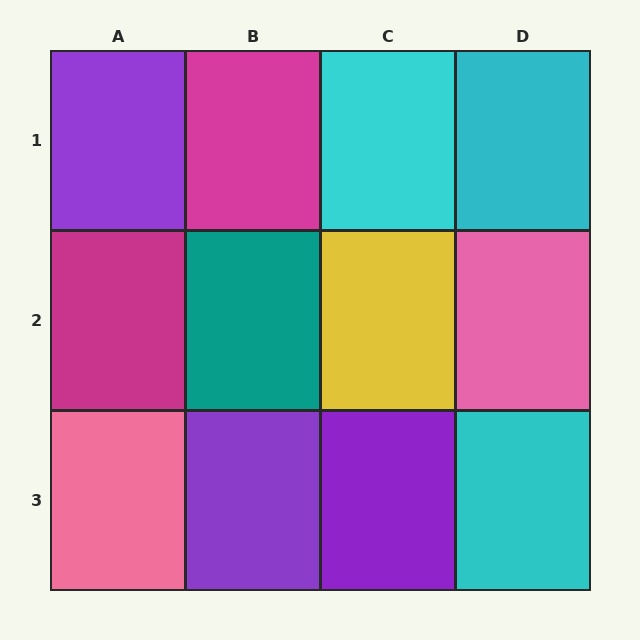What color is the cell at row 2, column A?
Magenta.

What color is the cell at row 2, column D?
Pink.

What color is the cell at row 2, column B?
Teal.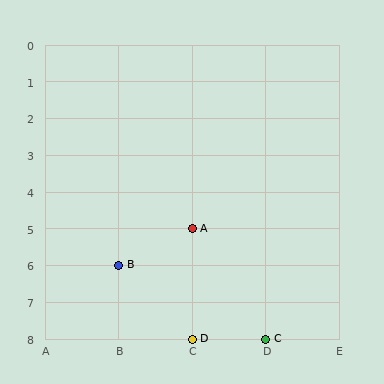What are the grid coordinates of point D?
Point D is at grid coordinates (C, 8).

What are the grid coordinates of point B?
Point B is at grid coordinates (B, 6).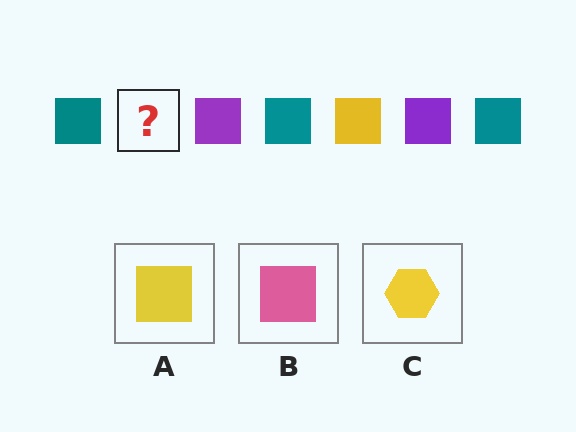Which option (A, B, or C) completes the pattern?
A.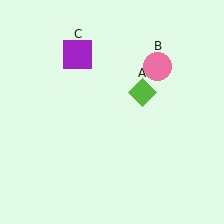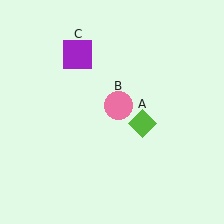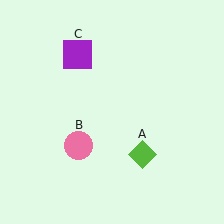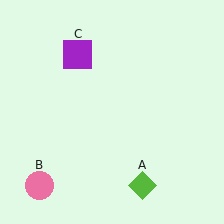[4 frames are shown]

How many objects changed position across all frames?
2 objects changed position: lime diamond (object A), pink circle (object B).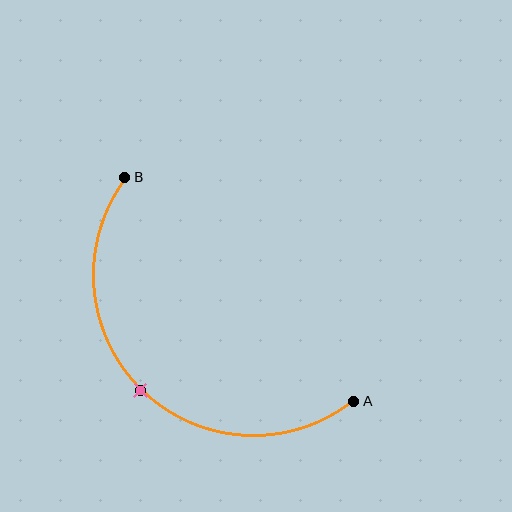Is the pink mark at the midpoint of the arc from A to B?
Yes. The pink mark lies on the arc at equal arc-length from both A and B — it is the arc midpoint.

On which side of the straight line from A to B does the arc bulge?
The arc bulges below and to the left of the straight line connecting A and B.